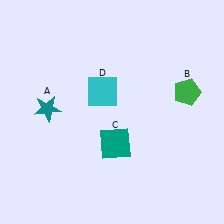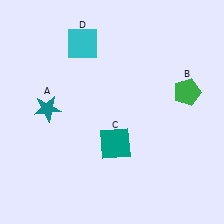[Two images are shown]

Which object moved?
The cyan square (D) moved up.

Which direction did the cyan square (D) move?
The cyan square (D) moved up.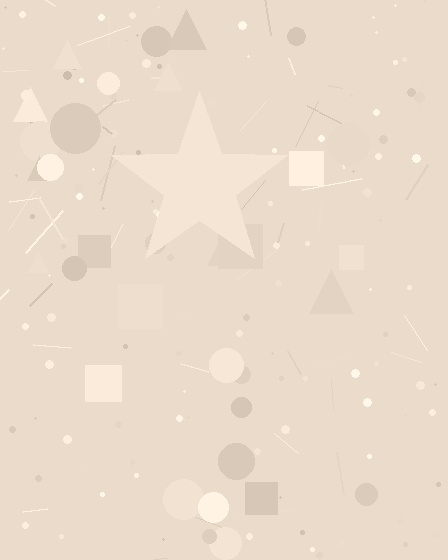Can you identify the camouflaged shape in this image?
The camouflaged shape is a star.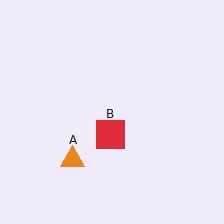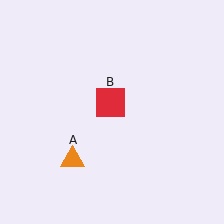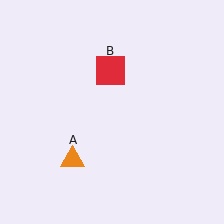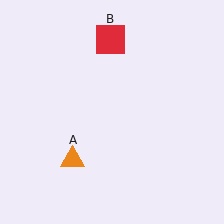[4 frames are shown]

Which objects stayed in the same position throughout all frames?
Orange triangle (object A) remained stationary.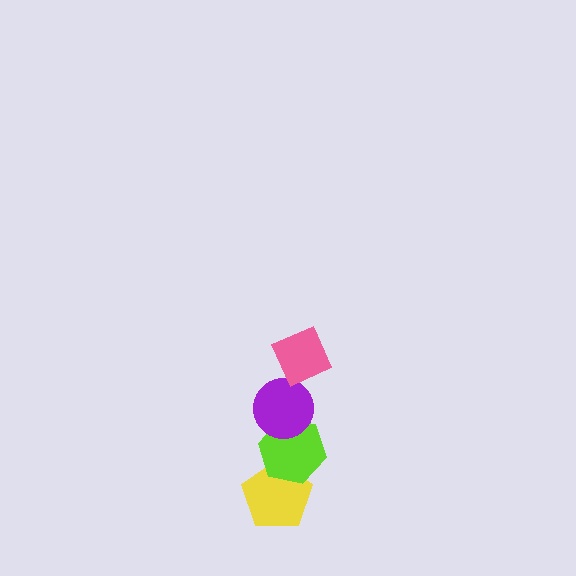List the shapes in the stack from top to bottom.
From top to bottom: the pink diamond, the purple circle, the lime hexagon, the yellow pentagon.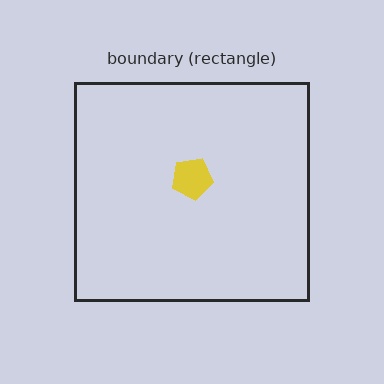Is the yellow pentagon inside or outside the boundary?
Inside.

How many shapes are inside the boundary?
1 inside, 0 outside.